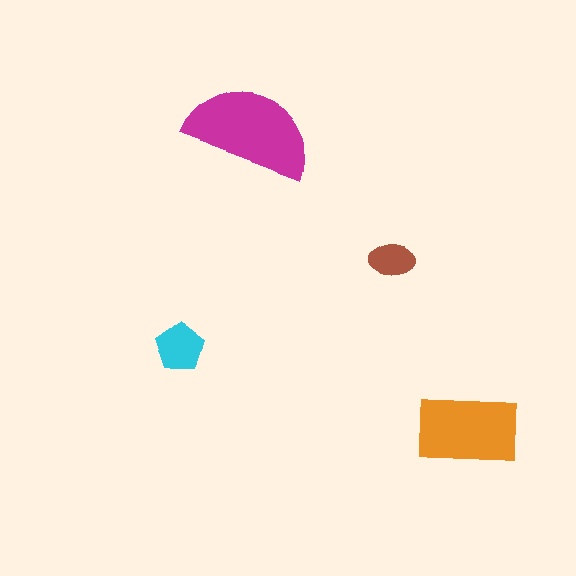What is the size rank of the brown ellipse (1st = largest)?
4th.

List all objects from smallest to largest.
The brown ellipse, the cyan pentagon, the orange rectangle, the magenta semicircle.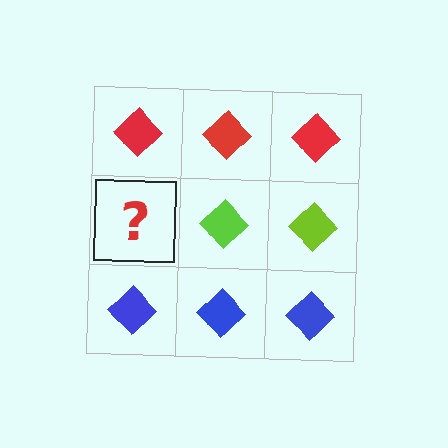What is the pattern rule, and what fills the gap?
The rule is that each row has a consistent color. The gap should be filled with a lime diamond.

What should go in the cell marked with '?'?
The missing cell should contain a lime diamond.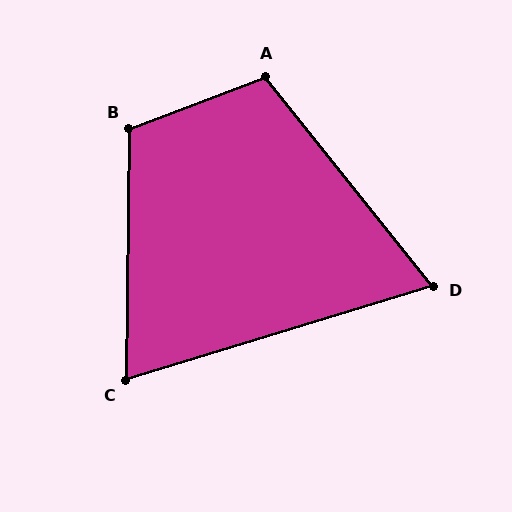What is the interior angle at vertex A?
Approximately 107 degrees (obtuse).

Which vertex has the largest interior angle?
B, at approximately 112 degrees.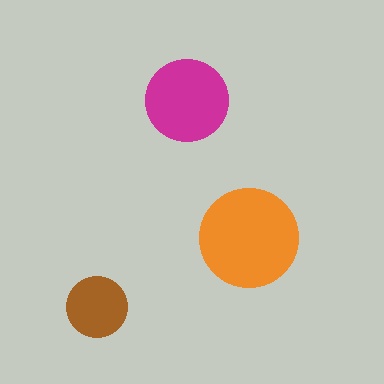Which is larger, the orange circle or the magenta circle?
The orange one.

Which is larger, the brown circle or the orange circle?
The orange one.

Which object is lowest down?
The brown circle is bottommost.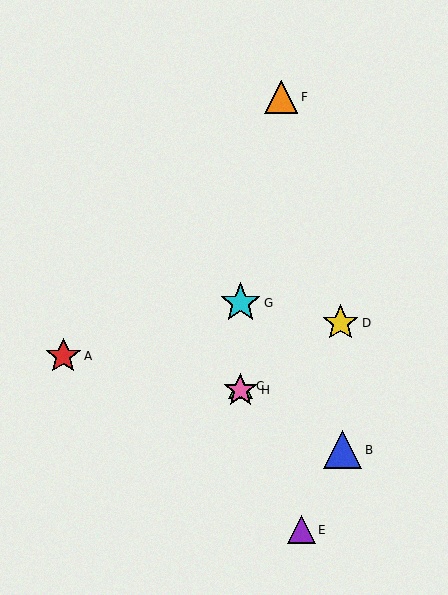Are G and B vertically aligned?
No, G is at x≈240 and B is at x≈343.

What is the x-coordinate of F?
Object F is at x≈281.